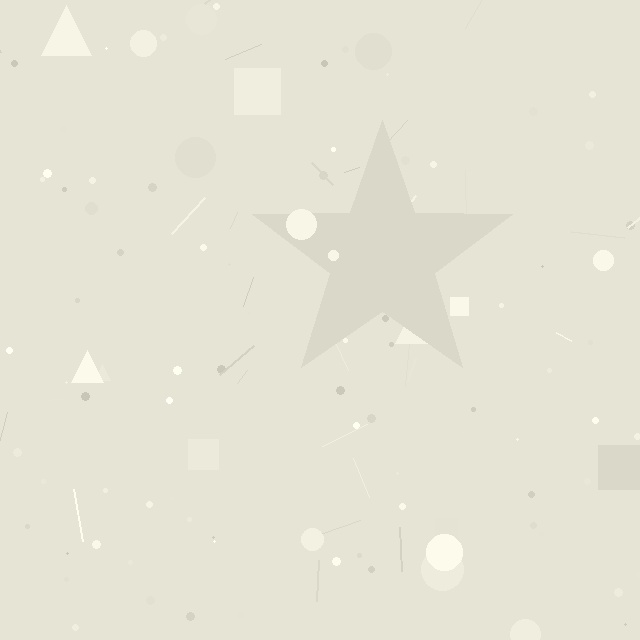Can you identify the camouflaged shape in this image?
The camouflaged shape is a star.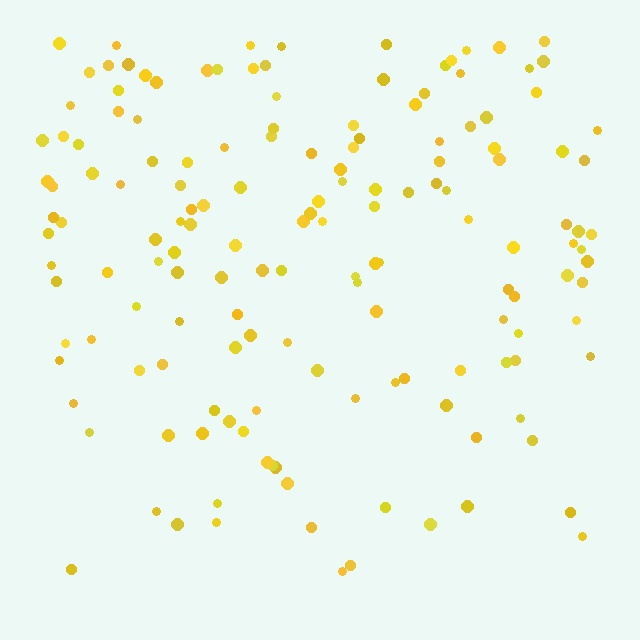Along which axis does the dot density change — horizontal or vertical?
Vertical.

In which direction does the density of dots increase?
From bottom to top, with the top side densest.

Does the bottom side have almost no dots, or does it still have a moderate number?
Still a moderate number, just noticeably fewer than the top.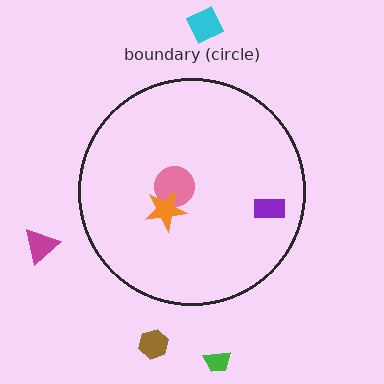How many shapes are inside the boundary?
3 inside, 4 outside.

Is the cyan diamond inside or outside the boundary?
Outside.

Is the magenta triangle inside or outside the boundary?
Outside.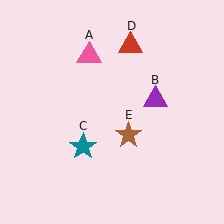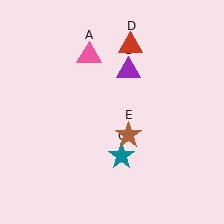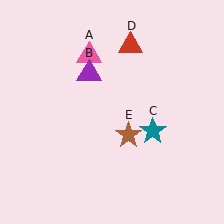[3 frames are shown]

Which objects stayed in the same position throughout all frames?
Pink triangle (object A) and red triangle (object D) and brown star (object E) remained stationary.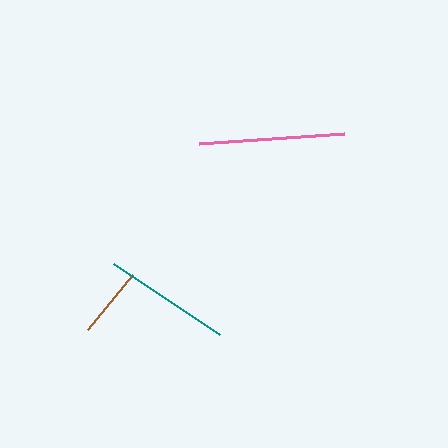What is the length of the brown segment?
The brown segment is approximately 71 pixels long.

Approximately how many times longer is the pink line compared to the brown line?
The pink line is approximately 2.1 times the length of the brown line.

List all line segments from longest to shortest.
From longest to shortest: pink, teal, brown.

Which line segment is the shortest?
The brown line is the shortest at approximately 71 pixels.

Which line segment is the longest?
The pink line is the longest at approximately 145 pixels.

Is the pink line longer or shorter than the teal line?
The pink line is longer than the teal line.